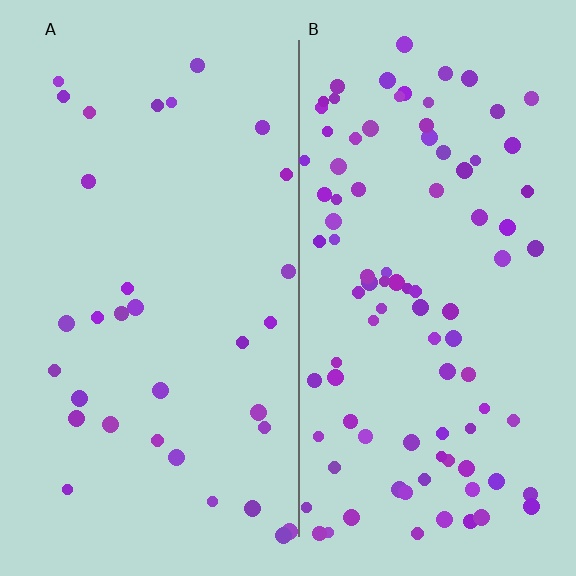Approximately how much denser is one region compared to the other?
Approximately 2.9× — region B over region A.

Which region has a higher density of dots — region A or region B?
B (the right).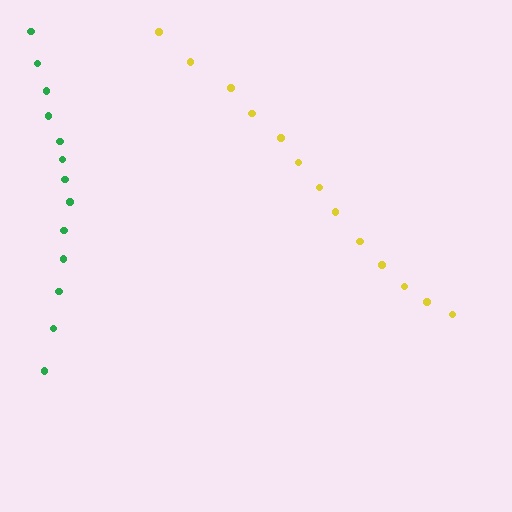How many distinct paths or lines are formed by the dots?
There are 2 distinct paths.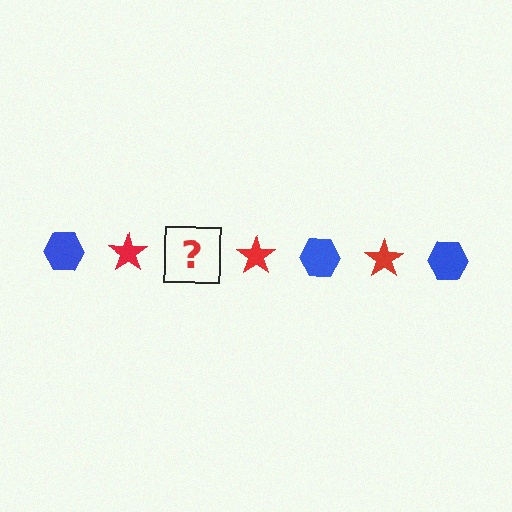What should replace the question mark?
The question mark should be replaced with a blue hexagon.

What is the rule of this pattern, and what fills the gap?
The rule is that the pattern alternates between blue hexagon and red star. The gap should be filled with a blue hexagon.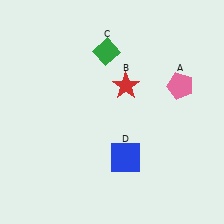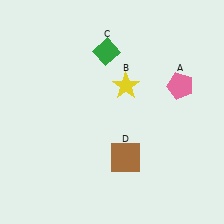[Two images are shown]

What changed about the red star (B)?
In Image 1, B is red. In Image 2, it changed to yellow.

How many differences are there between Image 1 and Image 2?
There are 2 differences between the two images.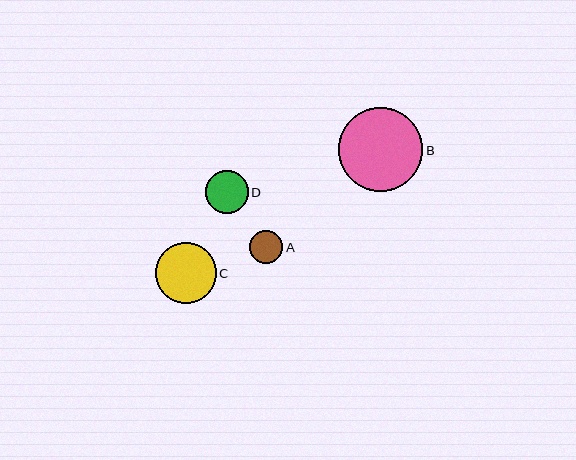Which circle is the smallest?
Circle A is the smallest with a size of approximately 33 pixels.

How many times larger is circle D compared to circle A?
Circle D is approximately 1.3 times the size of circle A.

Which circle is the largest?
Circle B is the largest with a size of approximately 84 pixels.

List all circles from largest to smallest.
From largest to smallest: B, C, D, A.